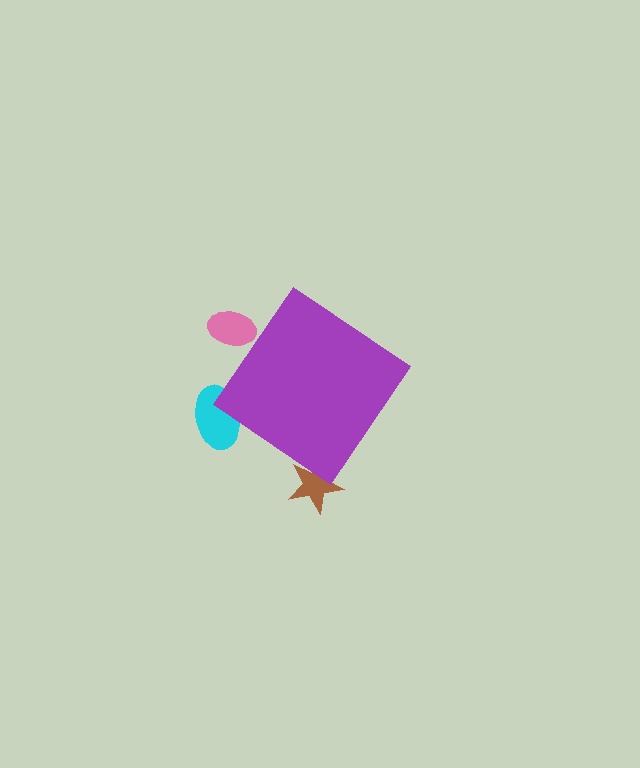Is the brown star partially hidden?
Yes, the brown star is partially hidden behind the purple diamond.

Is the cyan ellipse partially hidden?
Yes, the cyan ellipse is partially hidden behind the purple diamond.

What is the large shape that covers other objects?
A purple diamond.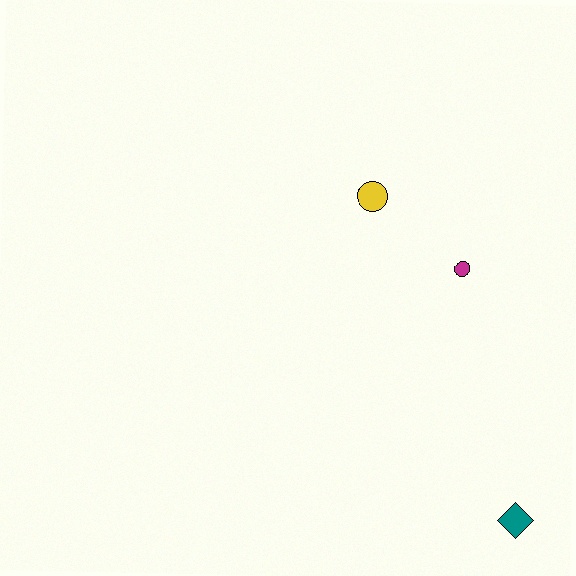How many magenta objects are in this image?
There is 1 magenta object.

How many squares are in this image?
There are no squares.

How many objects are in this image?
There are 3 objects.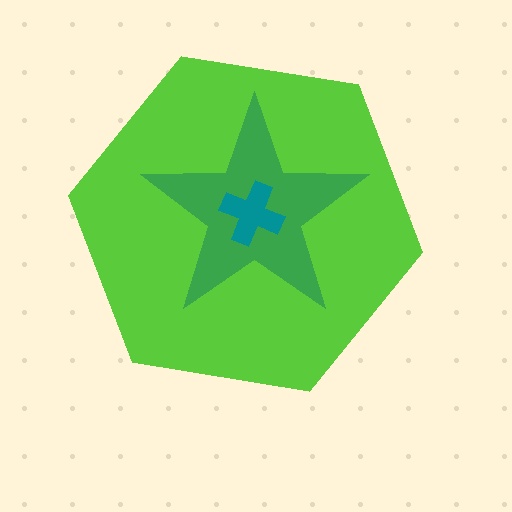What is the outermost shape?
The lime hexagon.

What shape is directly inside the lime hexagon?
The green star.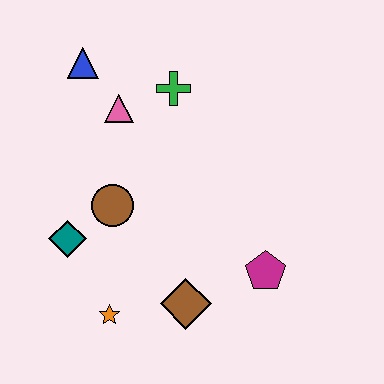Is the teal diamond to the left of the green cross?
Yes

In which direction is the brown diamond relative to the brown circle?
The brown diamond is below the brown circle.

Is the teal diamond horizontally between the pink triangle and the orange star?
No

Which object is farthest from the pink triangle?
The magenta pentagon is farthest from the pink triangle.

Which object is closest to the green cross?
The pink triangle is closest to the green cross.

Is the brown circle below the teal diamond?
No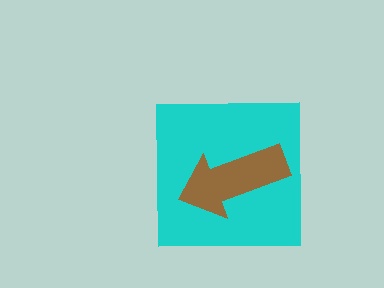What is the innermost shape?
The brown arrow.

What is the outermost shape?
The cyan square.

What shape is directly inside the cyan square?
The brown arrow.